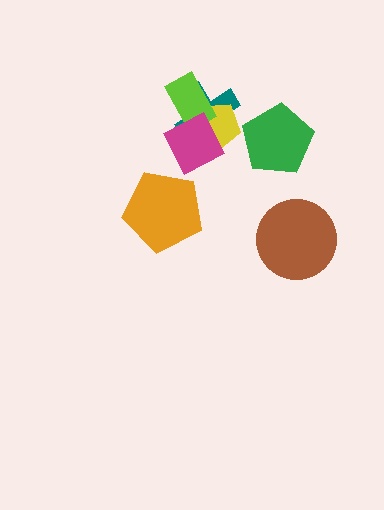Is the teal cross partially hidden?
Yes, it is partially covered by another shape.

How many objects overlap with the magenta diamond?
3 objects overlap with the magenta diamond.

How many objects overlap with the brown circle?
0 objects overlap with the brown circle.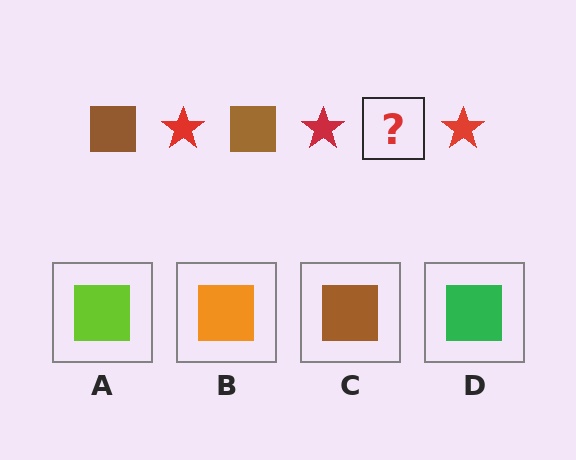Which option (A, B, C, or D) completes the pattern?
C.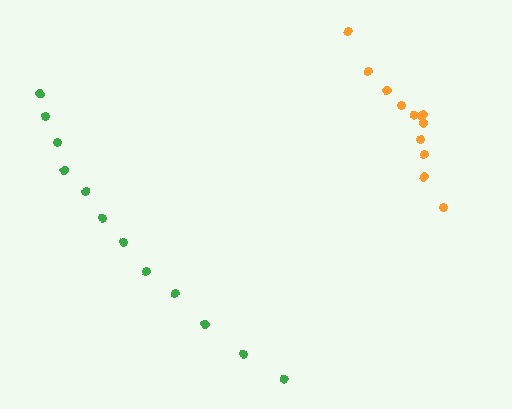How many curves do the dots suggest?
There are 2 distinct paths.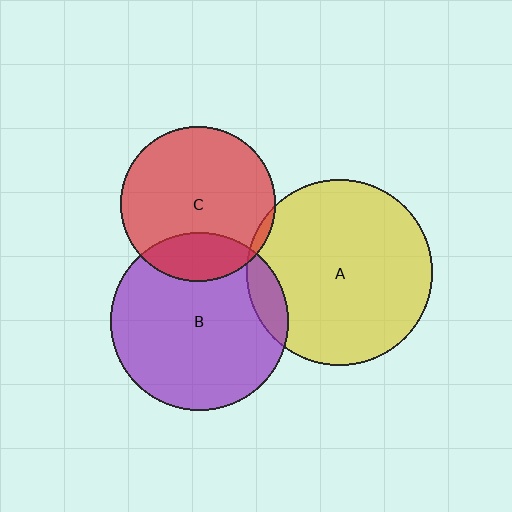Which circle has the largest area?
Circle A (yellow).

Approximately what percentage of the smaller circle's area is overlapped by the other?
Approximately 10%.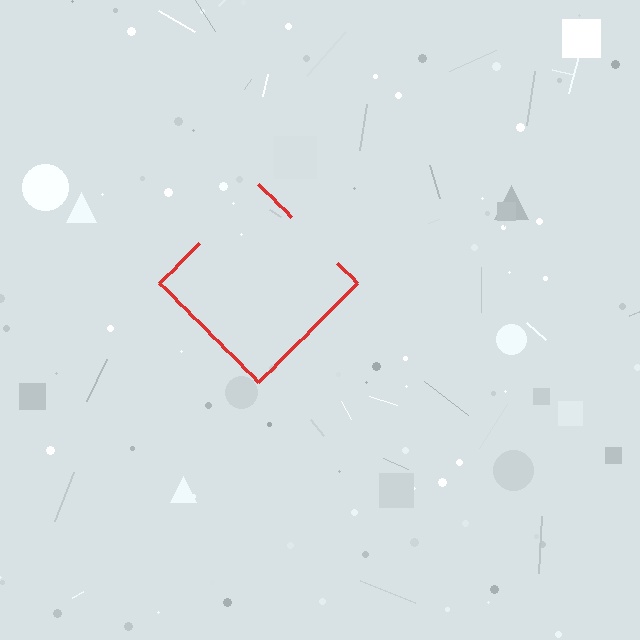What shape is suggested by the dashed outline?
The dashed outline suggests a diamond.